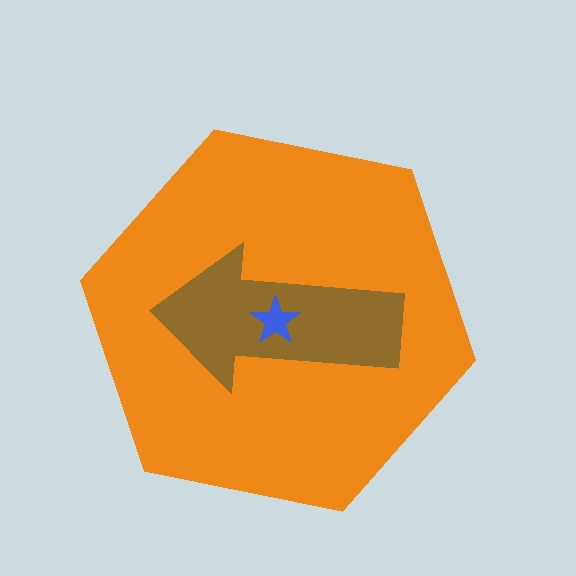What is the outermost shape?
The orange hexagon.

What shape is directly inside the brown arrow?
The blue star.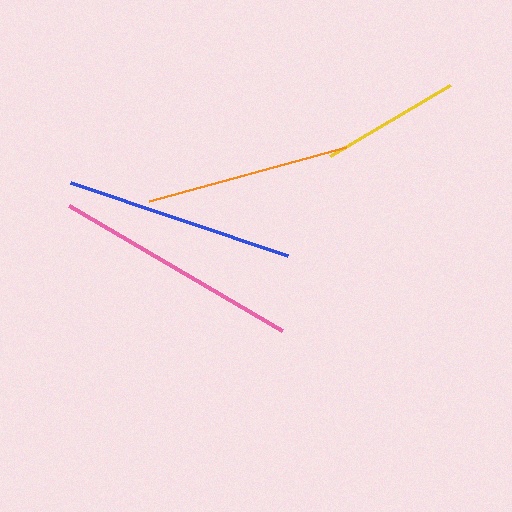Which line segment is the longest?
The pink line is the longest at approximately 247 pixels.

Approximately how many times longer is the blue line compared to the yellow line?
The blue line is approximately 1.6 times the length of the yellow line.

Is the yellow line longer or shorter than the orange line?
The orange line is longer than the yellow line.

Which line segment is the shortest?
The yellow line is the shortest at approximately 139 pixels.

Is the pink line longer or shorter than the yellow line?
The pink line is longer than the yellow line.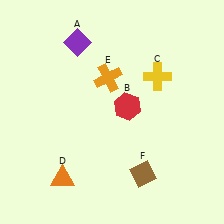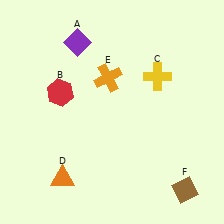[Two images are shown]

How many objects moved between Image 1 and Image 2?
2 objects moved between the two images.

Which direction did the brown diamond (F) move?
The brown diamond (F) moved right.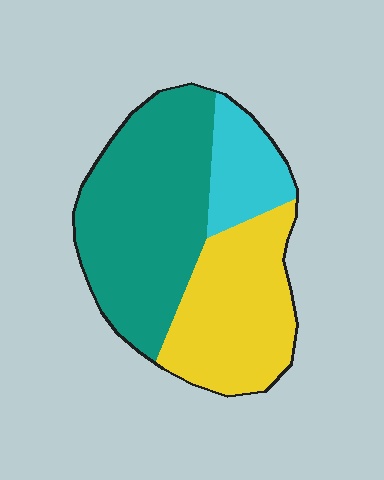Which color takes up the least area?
Cyan, at roughly 15%.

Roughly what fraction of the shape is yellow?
Yellow covers 35% of the shape.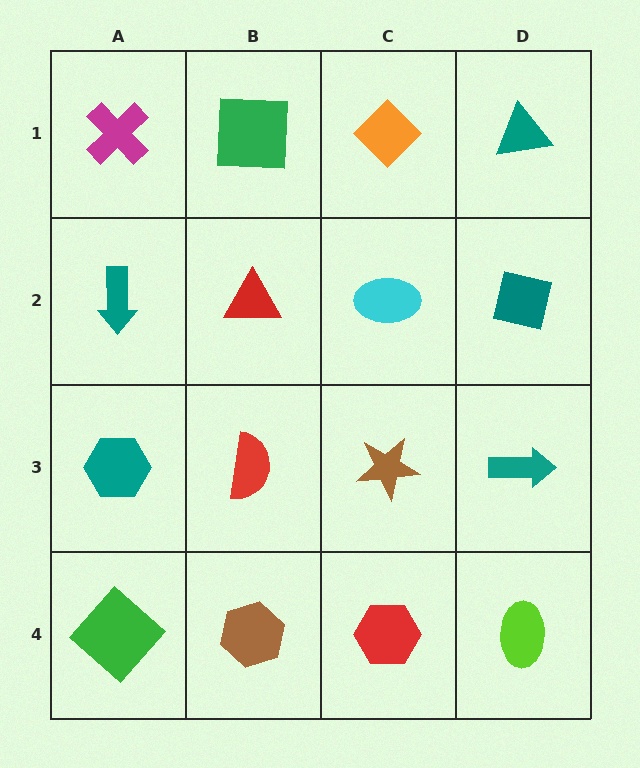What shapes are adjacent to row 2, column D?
A teal triangle (row 1, column D), a teal arrow (row 3, column D), a cyan ellipse (row 2, column C).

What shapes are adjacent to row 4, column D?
A teal arrow (row 3, column D), a red hexagon (row 4, column C).